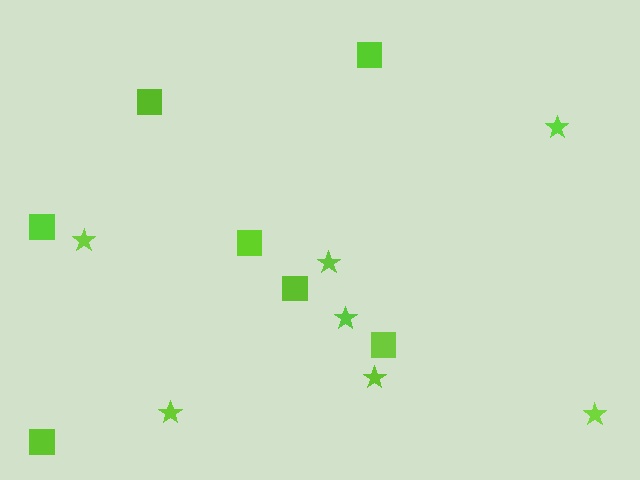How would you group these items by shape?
There are 2 groups: one group of squares (7) and one group of stars (7).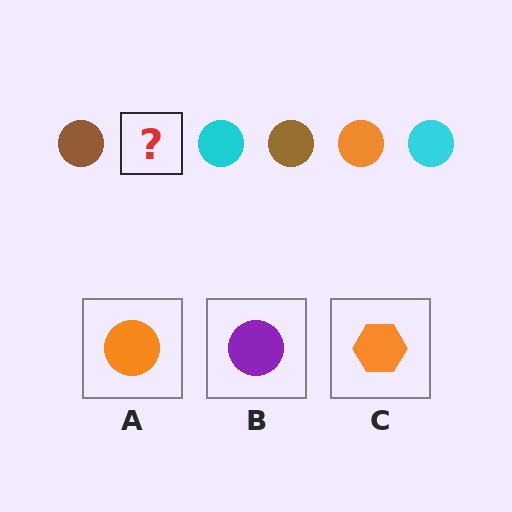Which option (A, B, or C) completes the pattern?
A.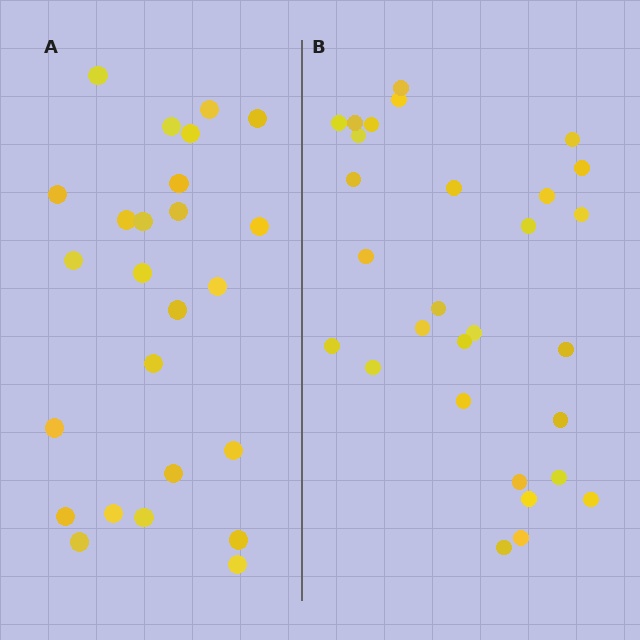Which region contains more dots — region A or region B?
Region B (the right region) has more dots.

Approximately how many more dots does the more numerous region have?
Region B has about 4 more dots than region A.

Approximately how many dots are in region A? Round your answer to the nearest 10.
About 20 dots. (The exact count is 25, which rounds to 20.)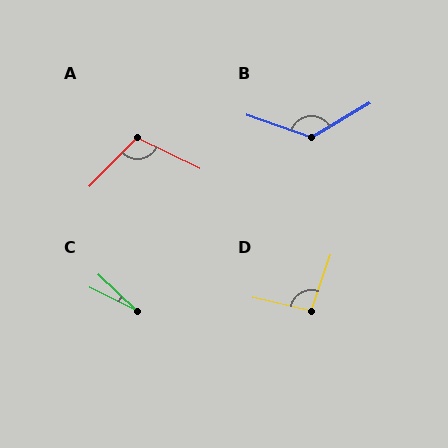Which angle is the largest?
B, at approximately 131 degrees.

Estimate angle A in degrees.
Approximately 109 degrees.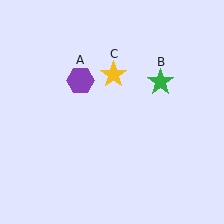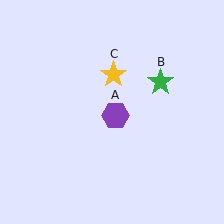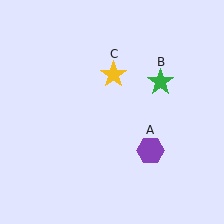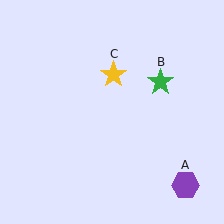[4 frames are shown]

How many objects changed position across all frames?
1 object changed position: purple hexagon (object A).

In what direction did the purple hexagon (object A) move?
The purple hexagon (object A) moved down and to the right.